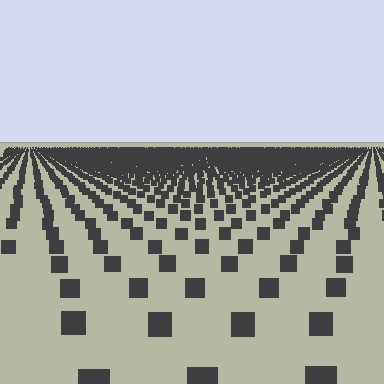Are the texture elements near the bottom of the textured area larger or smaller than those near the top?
Larger. Near the bottom, elements are closer to the viewer and appear at a bigger on-screen size.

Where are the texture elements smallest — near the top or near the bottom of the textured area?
Near the top.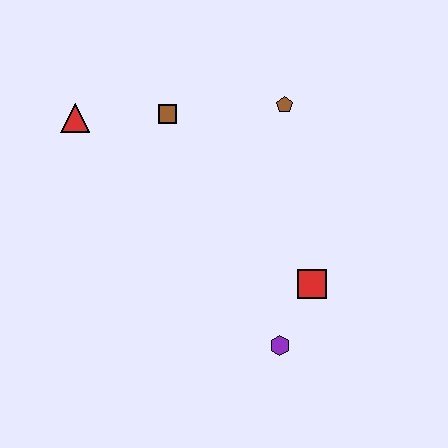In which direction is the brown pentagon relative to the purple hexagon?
The brown pentagon is above the purple hexagon.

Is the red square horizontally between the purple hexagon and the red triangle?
No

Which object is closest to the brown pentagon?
The brown square is closest to the brown pentagon.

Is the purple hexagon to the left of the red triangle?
No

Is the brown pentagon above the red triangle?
Yes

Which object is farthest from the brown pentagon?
The purple hexagon is farthest from the brown pentagon.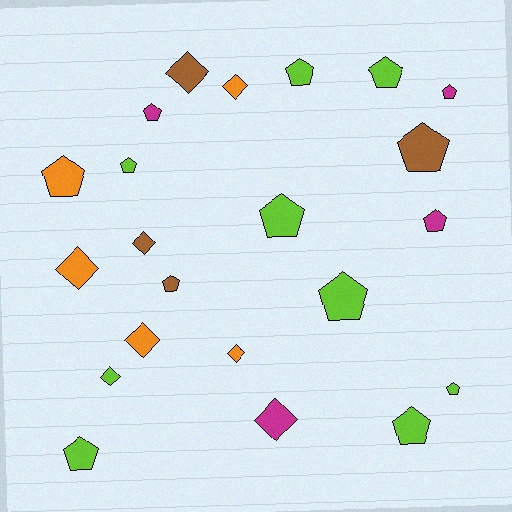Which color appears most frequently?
Lime, with 9 objects.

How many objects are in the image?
There are 22 objects.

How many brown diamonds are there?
There are 2 brown diamonds.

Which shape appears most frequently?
Pentagon, with 14 objects.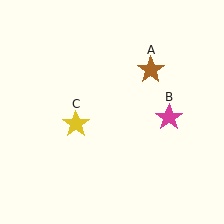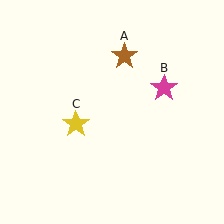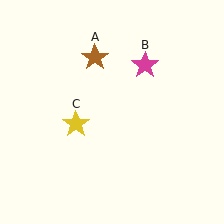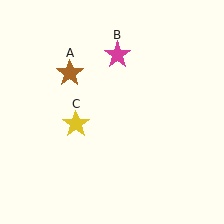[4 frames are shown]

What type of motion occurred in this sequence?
The brown star (object A), magenta star (object B) rotated counterclockwise around the center of the scene.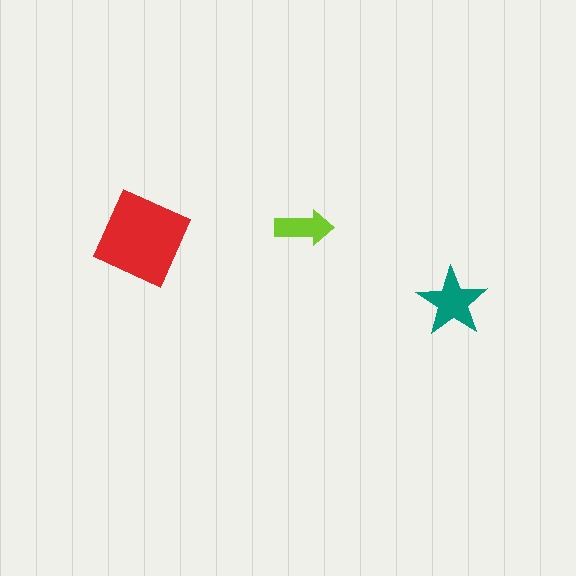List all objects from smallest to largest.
The lime arrow, the teal star, the red diamond.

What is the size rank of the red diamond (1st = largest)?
1st.